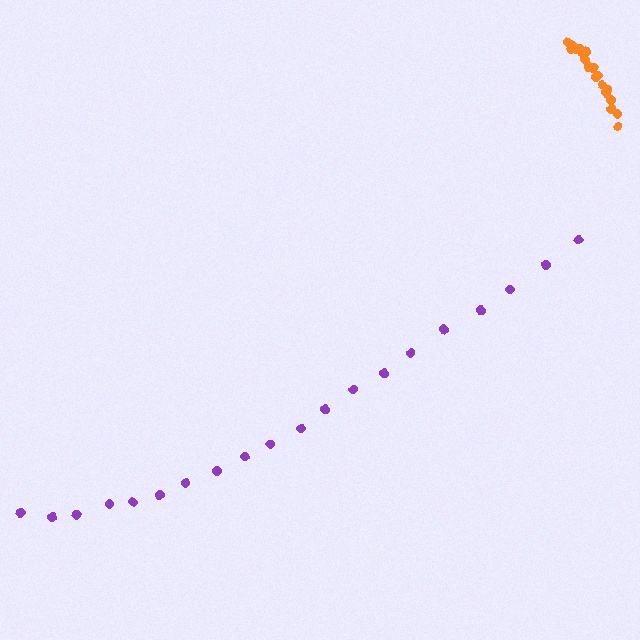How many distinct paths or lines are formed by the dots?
There are 2 distinct paths.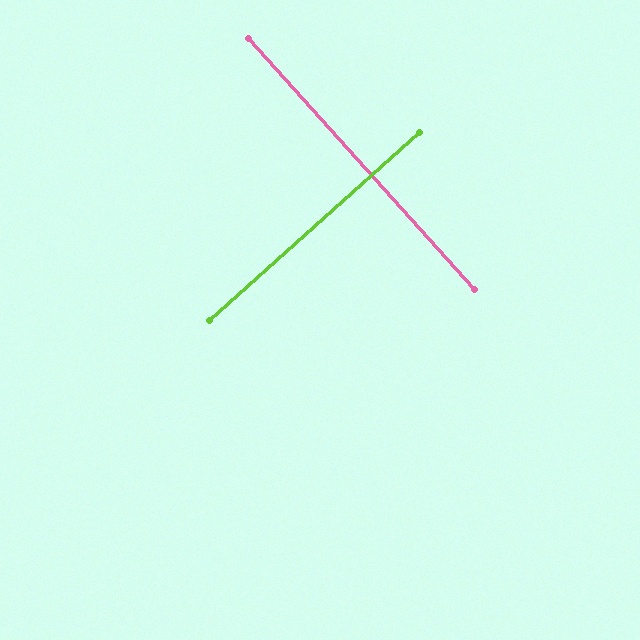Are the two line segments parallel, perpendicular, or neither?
Perpendicular — they meet at approximately 90°.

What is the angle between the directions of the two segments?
Approximately 90 degrees.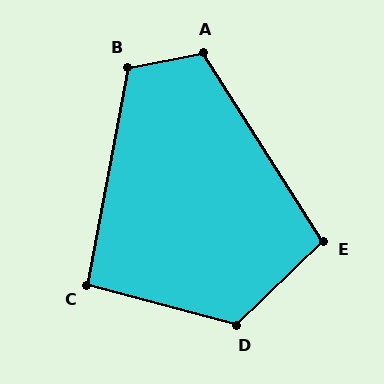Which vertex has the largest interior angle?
D, at approximately 121 degrees.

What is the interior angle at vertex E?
Approximately 102 degrees (obtuse).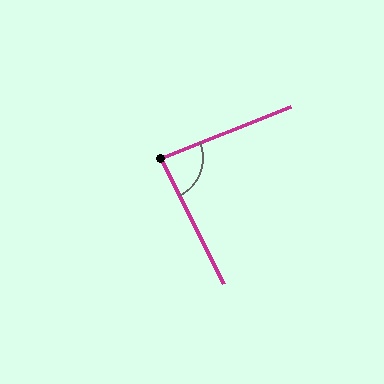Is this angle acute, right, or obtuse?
It is approximately a right angle.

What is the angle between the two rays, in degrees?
Approximately 85 degrees.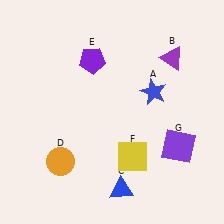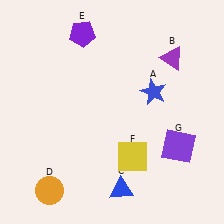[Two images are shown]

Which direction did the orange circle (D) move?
The orange circle (D) moved down.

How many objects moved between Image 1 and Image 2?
2 objects moved between the two images.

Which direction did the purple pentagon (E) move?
The purple pentagon (E) moved up.